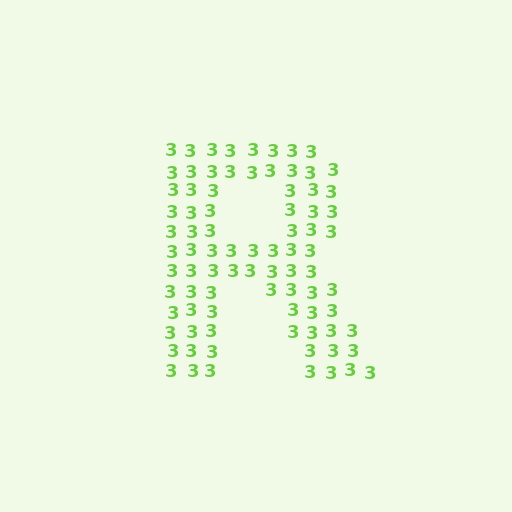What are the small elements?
The small elements are digit 3's.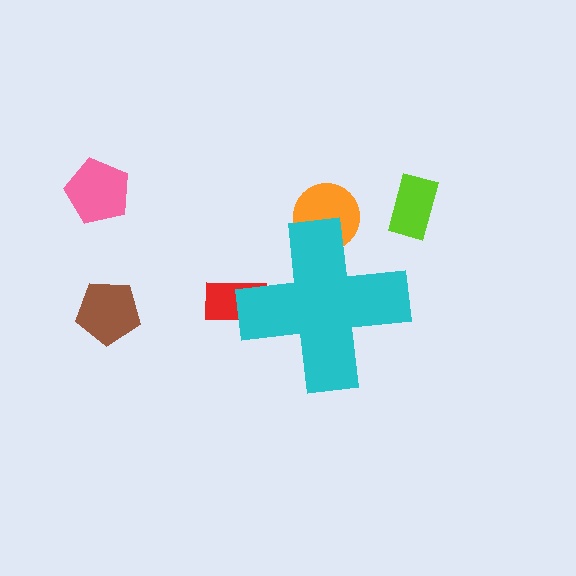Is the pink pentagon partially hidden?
No, the pink pentagon is fully visible.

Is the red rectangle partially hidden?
Yes, the red rectangle is partially hidden behind the cyan cross.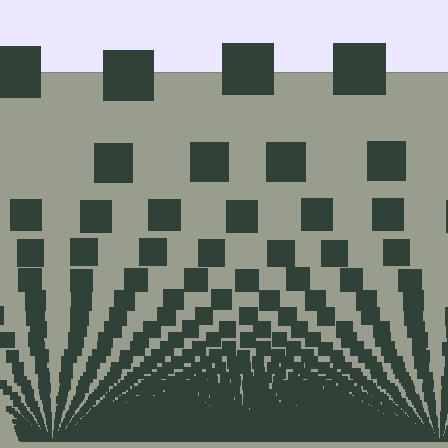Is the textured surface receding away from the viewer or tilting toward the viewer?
The surface appears to tilt toward the viewer. Texture elements get larger and sparser toward the top.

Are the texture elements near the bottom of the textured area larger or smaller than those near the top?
Smaller. The gradient is inverted — elements near the bottom are smaller and denser.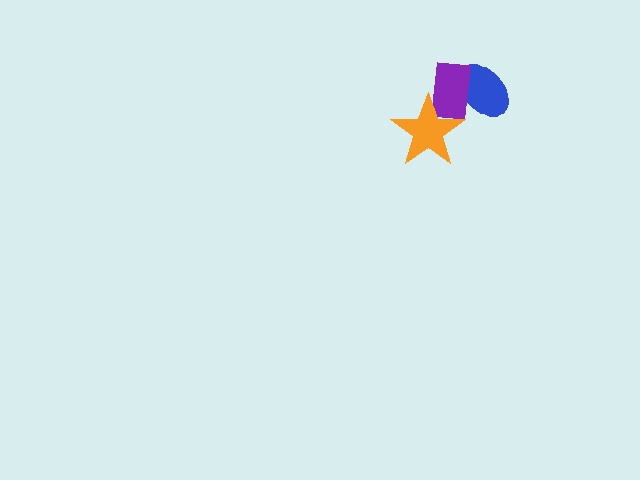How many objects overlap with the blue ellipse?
1 object overlaps with the blue ellipse.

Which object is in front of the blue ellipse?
The purple rectangle is in front of the blue ellipse.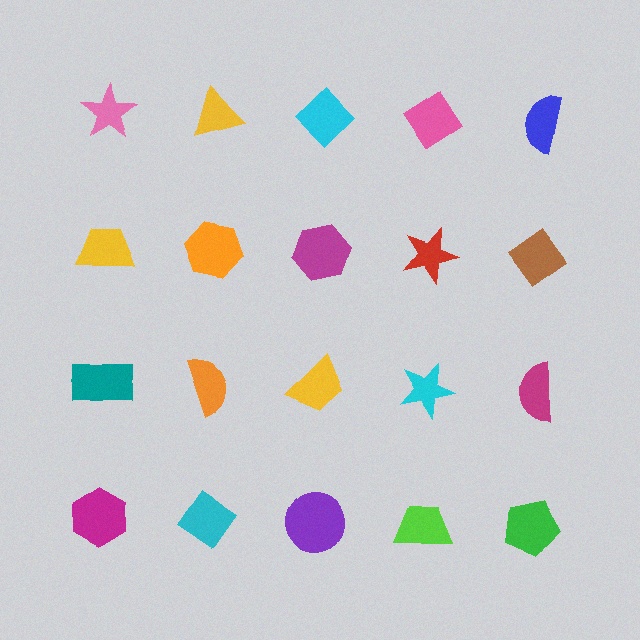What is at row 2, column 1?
A yellow trapezoid.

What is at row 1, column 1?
A pink star.